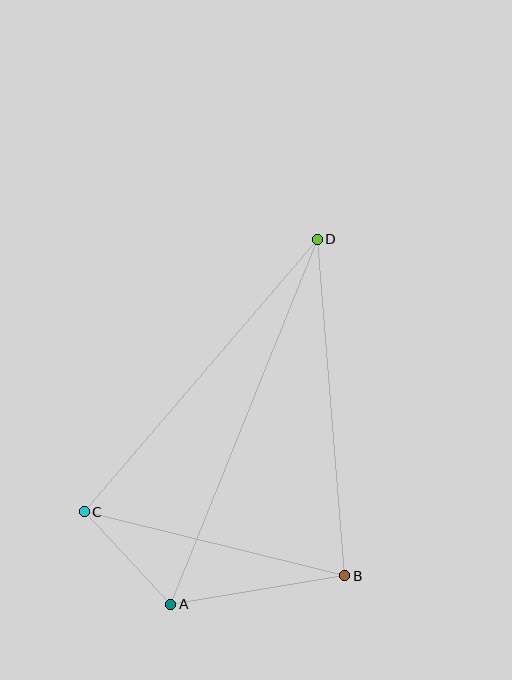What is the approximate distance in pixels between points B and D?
The distance between B and D is approximately 338 pixels.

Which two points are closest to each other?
Points A and C are closest to each other.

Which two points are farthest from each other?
Points A and D are farthest from each other.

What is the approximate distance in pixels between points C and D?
The distance between C and D is approximately 359 pixels.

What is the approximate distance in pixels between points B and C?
The distance between B and C is approximately 269 pixels.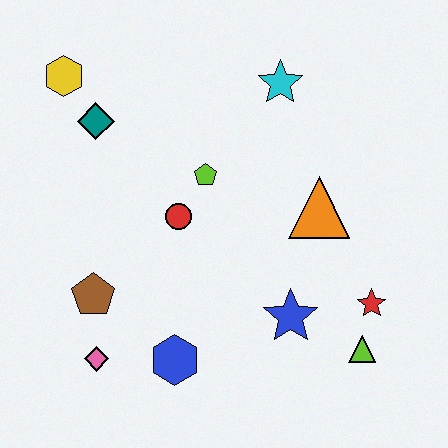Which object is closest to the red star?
The lime triangle is closest to the red star.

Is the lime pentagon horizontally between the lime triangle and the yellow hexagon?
Yes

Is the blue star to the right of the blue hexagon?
Yes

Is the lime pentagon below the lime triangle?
No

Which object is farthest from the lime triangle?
The yellow hexagon is farthest from the lime triangle.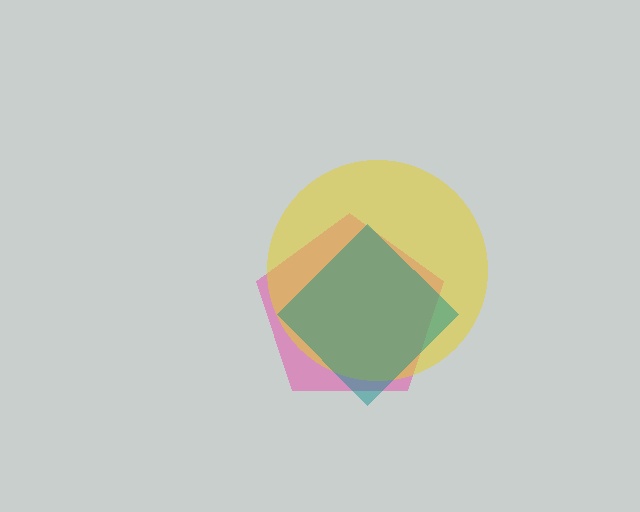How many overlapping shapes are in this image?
There are 3 overlapping shapes in the image.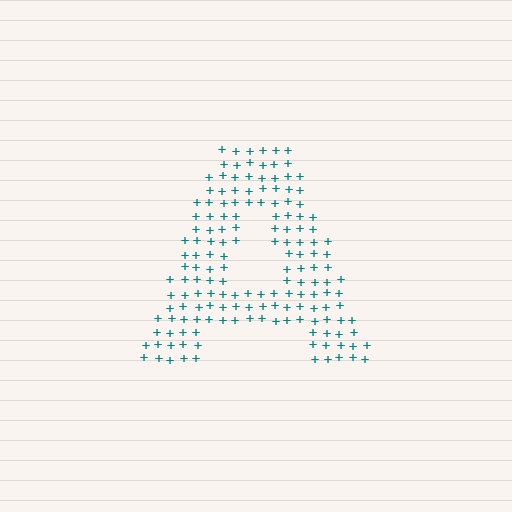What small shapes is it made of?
It is made of small plus signs.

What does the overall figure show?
The overall figure shows the letter A.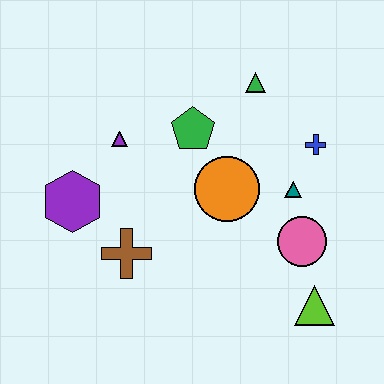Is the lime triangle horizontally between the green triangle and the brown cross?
No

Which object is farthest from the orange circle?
The purple hexagon is farthest from the orange circle.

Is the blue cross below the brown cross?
No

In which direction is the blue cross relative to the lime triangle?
The blue cross is above the lime triangle.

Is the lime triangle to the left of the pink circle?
No